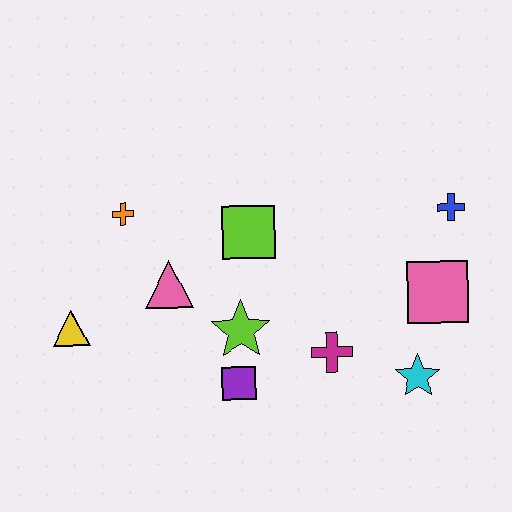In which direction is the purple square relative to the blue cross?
The purple square is to the left of the blue cross.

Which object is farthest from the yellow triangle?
The blue cross is farthest from the yellow triangle.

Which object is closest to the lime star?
The purple square is closest to the lime star.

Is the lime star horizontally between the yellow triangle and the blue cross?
Yes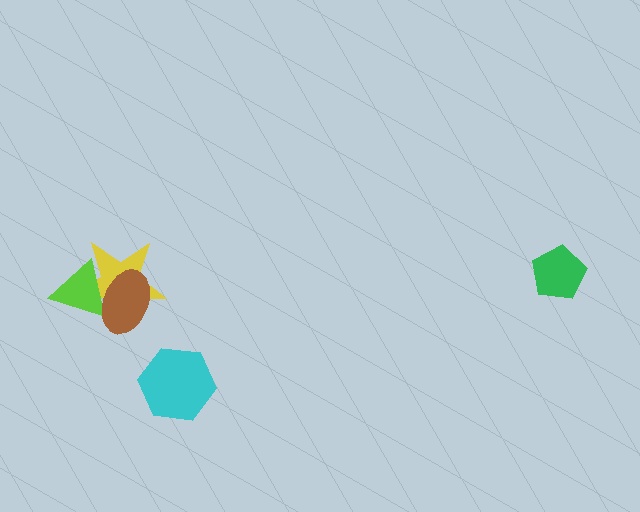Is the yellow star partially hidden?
Yes, it is partially covered by another shape.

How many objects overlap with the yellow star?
2 objects overlap with the yellow star.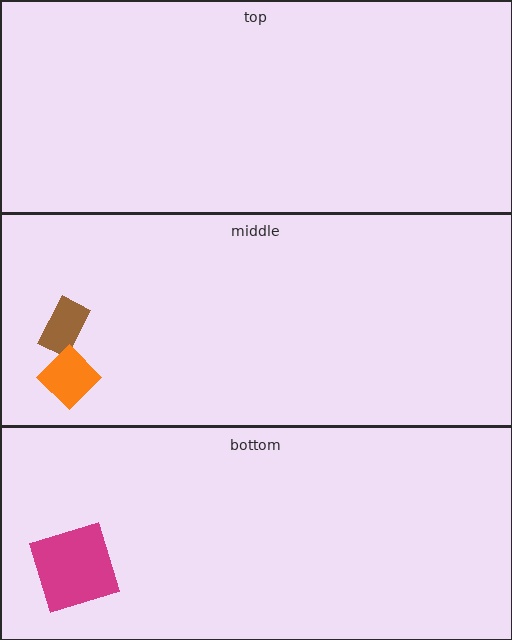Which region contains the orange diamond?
The middle region.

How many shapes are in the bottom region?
1.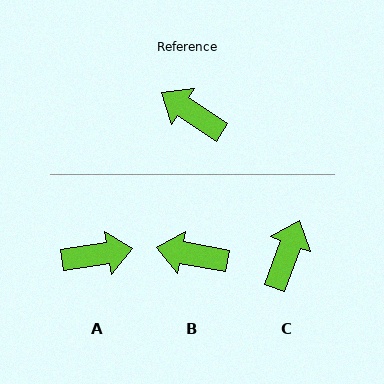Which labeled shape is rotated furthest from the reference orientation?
A, about 137 degrees away.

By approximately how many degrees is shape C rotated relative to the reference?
Approximately 77 degrees clockwise.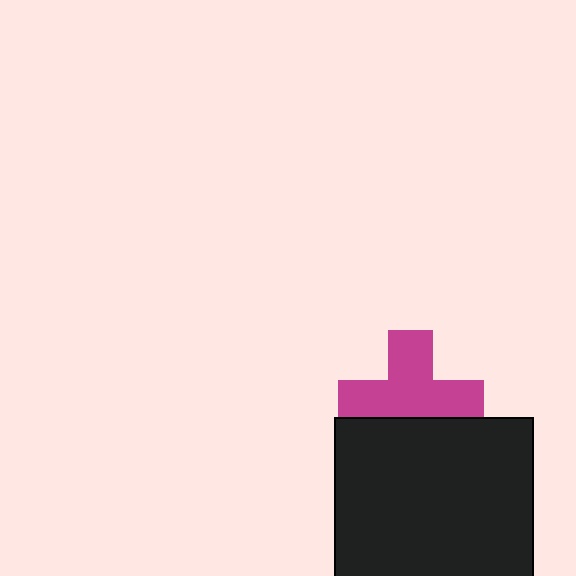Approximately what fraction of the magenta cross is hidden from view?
Roughly 31% of the magenta cross is hidden behind the black square.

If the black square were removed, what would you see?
You would see the complete magenta cross.